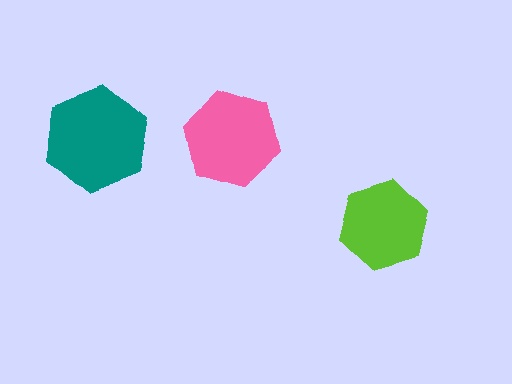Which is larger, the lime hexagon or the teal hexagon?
The teal one.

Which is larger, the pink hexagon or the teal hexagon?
The teal one.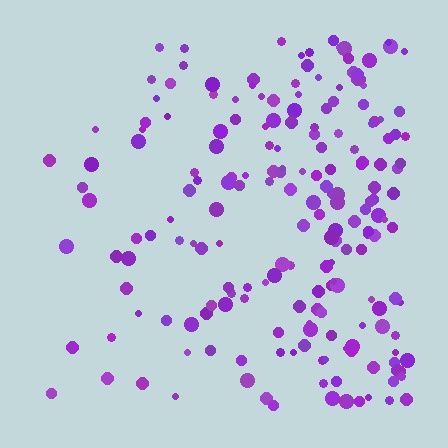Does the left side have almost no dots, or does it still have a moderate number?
Still a moderate number, just noticeably fewer than the right.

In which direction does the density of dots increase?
From left to right, with the right side densest.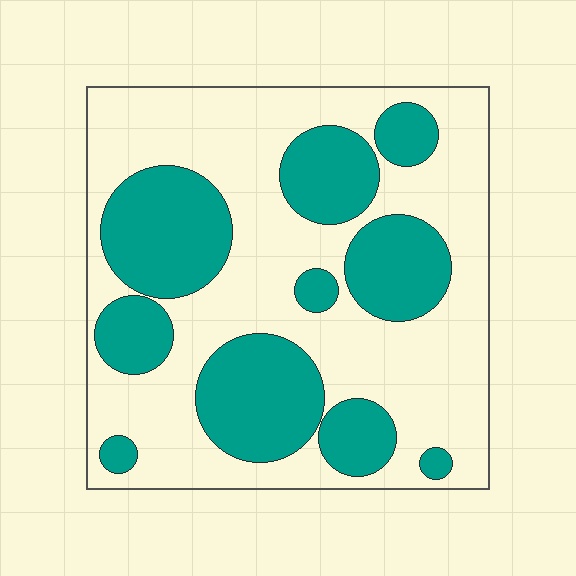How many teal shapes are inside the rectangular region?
10.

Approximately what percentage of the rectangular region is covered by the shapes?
Approximately 35%.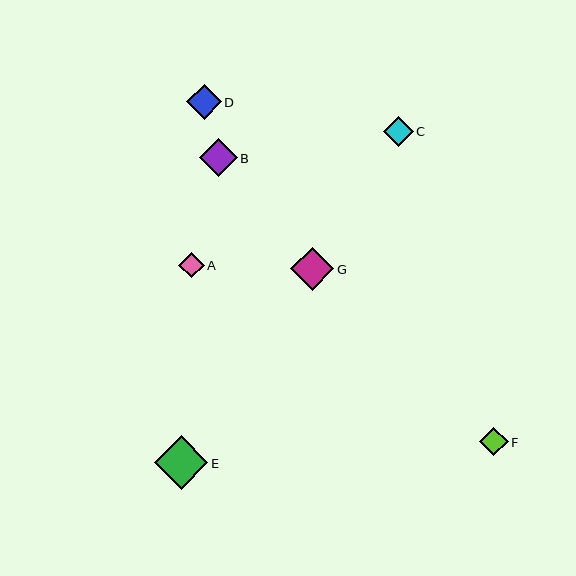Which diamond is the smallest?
Diamond A is the smallest with a size of approximately 25 pixels.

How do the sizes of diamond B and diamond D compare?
Diamond B and diamond D are approximately the same size.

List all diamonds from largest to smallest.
From largest to smallest: E, G, B, D, C, F, A.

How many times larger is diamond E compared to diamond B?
Diamond E is approximately 1.4 times the size of diamond B.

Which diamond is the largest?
Diamond E is the largest with a size of approximately 53 pixels.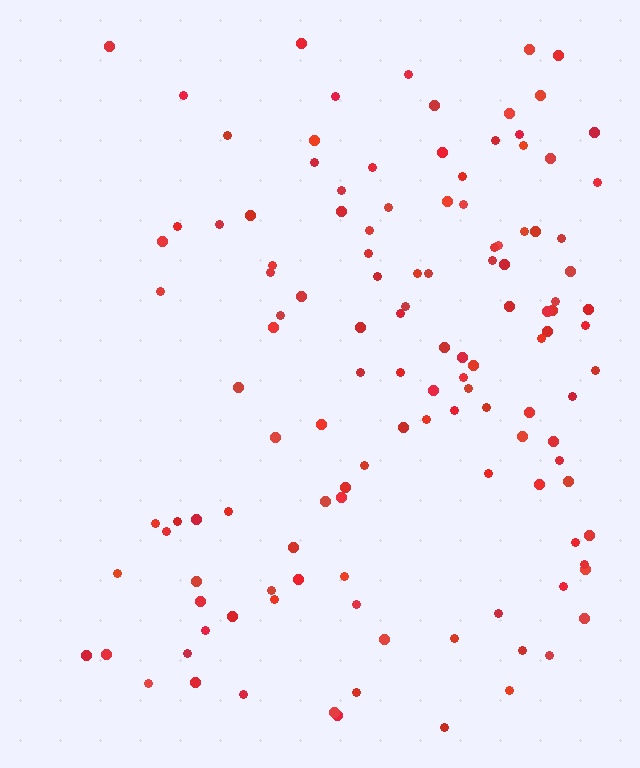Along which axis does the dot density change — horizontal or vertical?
Horizontal.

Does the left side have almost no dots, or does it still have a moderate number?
Still a moderate number, just noticeably fewer than the right.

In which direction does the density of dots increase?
From left to right, with the right side densest.